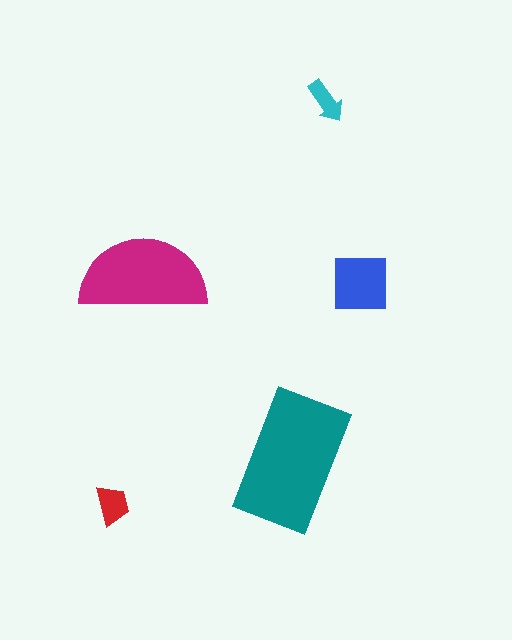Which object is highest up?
The cyan arrow is topmost.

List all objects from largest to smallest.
The teal rectangle, the magenta semicircle, the blue square, the red trapezoid, the cyan arrow.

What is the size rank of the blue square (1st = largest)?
3rd.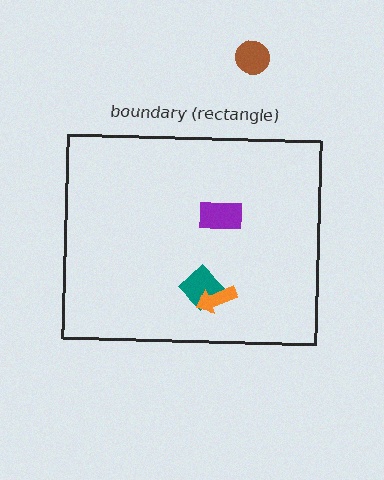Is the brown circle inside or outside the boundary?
Outside.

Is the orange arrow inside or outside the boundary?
Inside.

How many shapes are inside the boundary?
3 inside, 1 outside.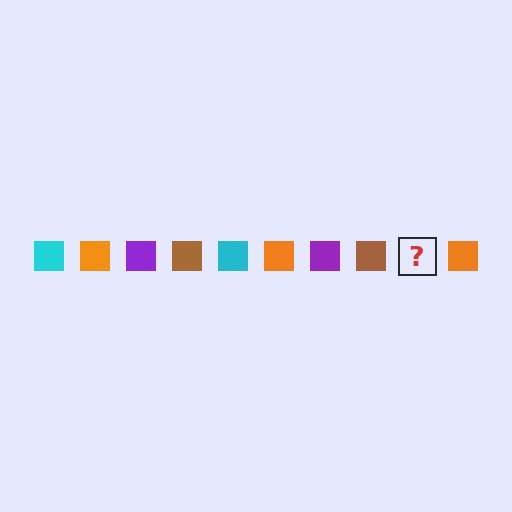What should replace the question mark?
The question mark should be replaced with a cyan square.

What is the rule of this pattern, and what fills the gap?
The rule is that the pattern cycles through cyan, orange, purple, brown squares. The gap should be filled with a cyan square.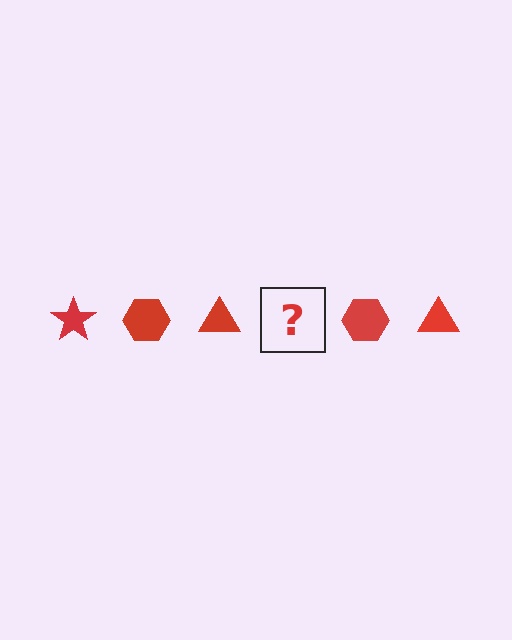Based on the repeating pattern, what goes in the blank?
The blank should be a red star.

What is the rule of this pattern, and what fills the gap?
The rule is that the pattern cycles through star, hexagon, triangle shapes in red. The gap should be filled with a red star.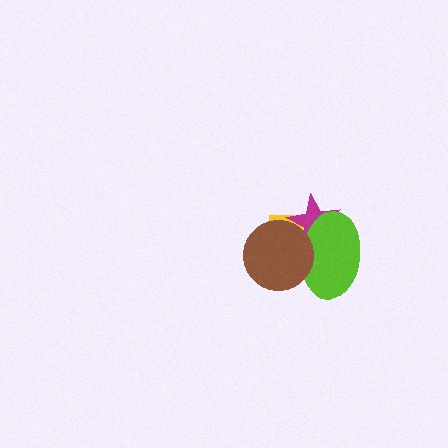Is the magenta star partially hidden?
Yes, it is partially covered by another shape.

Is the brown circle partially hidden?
No, no other shape covers it.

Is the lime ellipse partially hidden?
Yes, it is partially covered by another shape.